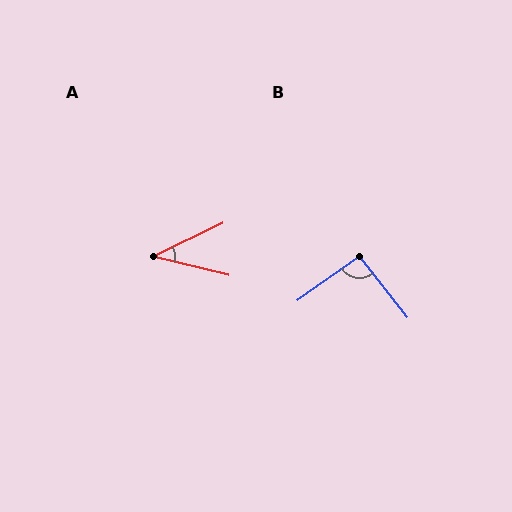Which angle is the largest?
B, at approximately 93 degrees.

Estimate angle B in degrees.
Approximately 93 degrees.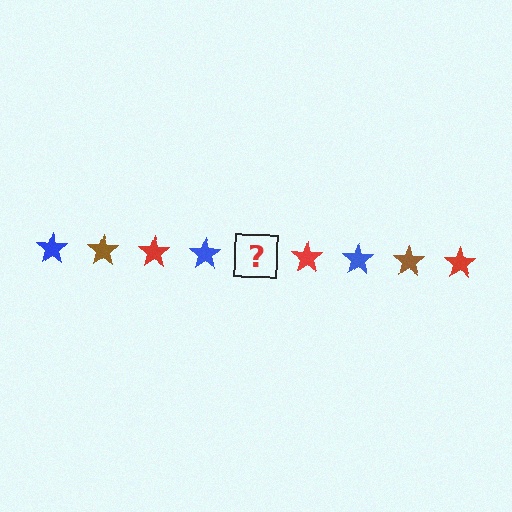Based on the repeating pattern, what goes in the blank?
The blank should be a brown star.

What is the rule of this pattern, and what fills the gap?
The rule is that the pattern cycles through blue, brown, red stars. The gap should be filled with a brown star.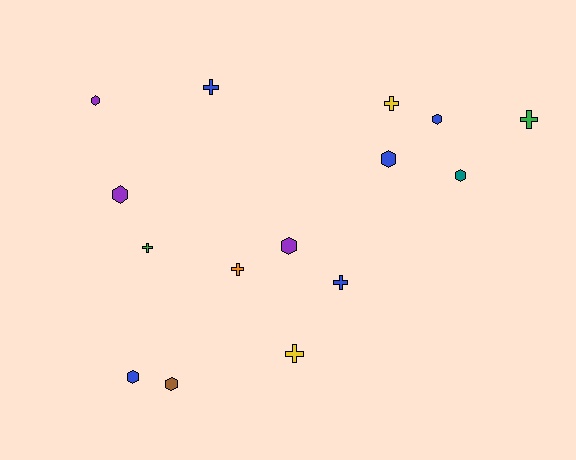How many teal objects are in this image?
There is 1 teal object.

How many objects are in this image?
There are 15 objects.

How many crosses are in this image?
There are 7 crosses.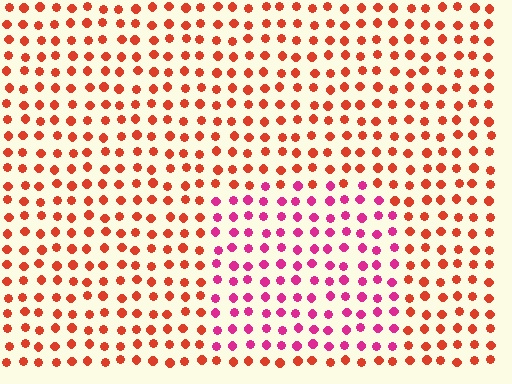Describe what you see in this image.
The image is filled with small red elements in a uniform arrangement. A rectangle-shaped region is visible where the elements are tinted to a slightly different hue, forming a subtle color boundary.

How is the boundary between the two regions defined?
The boundary is defined purely by a slight shift in hue (about 42 degrees). Spacing, size, and orientation are identical on both sides.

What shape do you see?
I see a rectangle.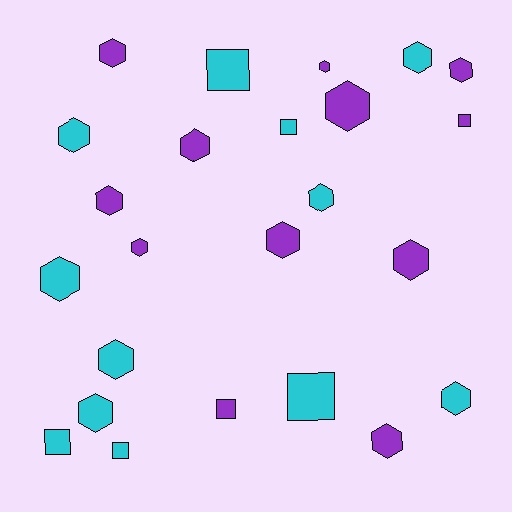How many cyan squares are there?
There are 5 cyan squares.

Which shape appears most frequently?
Hexagon, with 17 objects.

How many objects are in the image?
There are 24 objects.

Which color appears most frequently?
Cyan, with 12 objects.